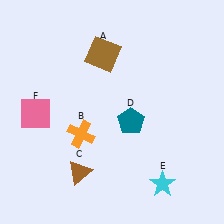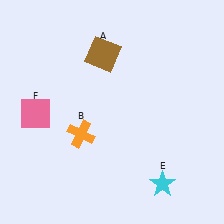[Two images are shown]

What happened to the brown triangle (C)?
The brown triangle (C) was removed in Image 2. It was in the bottom-left area of Image 1.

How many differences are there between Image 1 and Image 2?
There are 2 differences between the two images.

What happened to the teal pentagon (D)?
The teal pentagon (D) was removed in Image 2. It was in the bottom-right area of Image 1.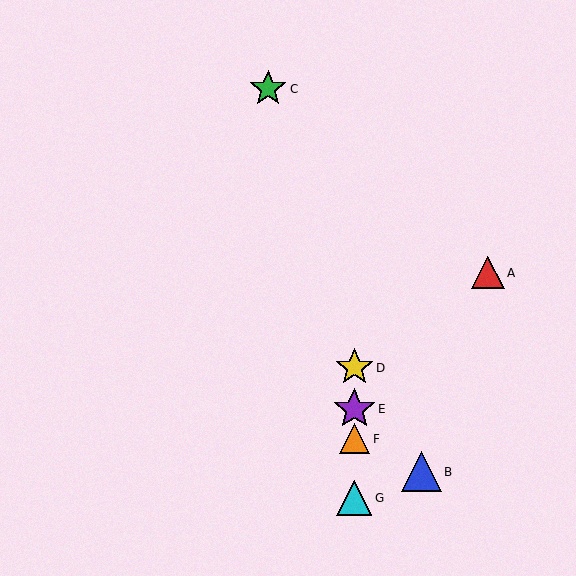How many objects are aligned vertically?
4 objects (D, E, F, G) are aligned vertically.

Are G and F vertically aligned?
Yes, both are at x≈354.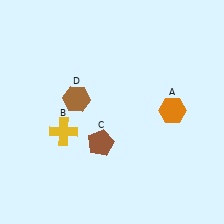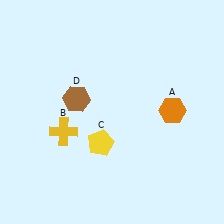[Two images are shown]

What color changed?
The pentagon (C) changed from brown in Image 1 to yellow in Image 2.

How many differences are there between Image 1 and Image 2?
There is 1 difference between the two images.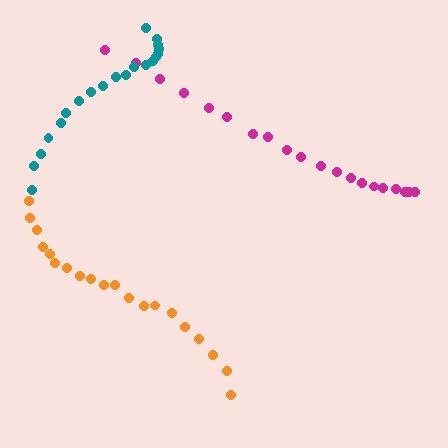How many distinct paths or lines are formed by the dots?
There are 3 distinct paths.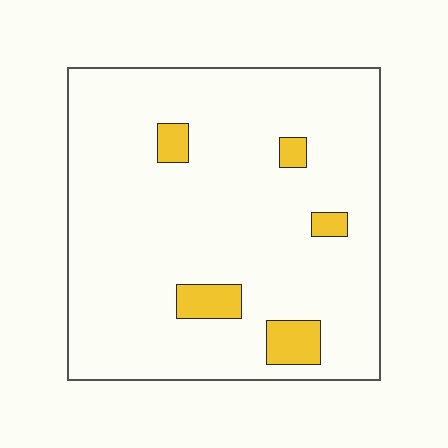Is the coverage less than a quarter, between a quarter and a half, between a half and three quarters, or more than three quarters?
Less than a quarter.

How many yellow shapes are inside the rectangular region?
5.